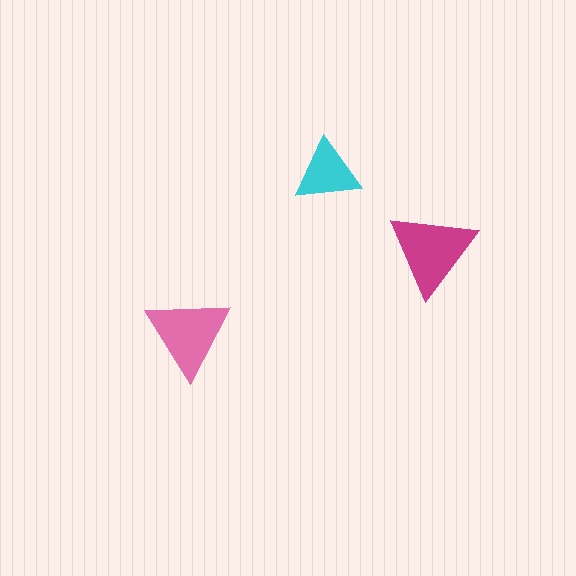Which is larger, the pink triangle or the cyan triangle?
The pink one.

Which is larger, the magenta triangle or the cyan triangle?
The magenta one.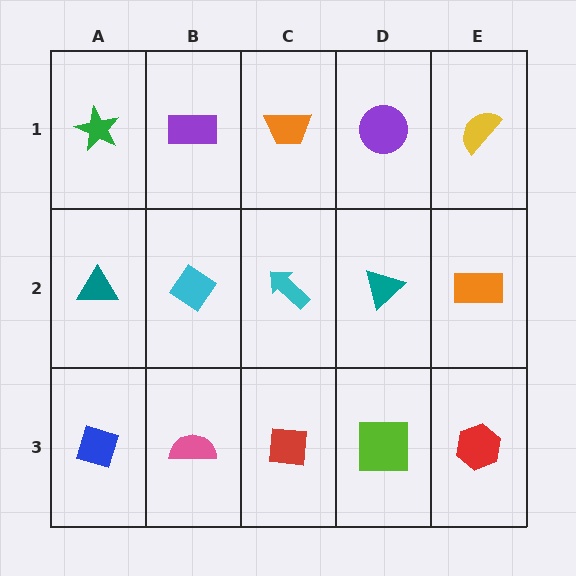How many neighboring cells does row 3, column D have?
3.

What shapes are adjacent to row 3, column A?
A teal triangle (row 2, column A), a pink semicircle (row 3, column B).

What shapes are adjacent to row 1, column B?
A cyan diamond (row 2, column B), a green star (row 1, column A), an orange trapezoid (row 1, column C).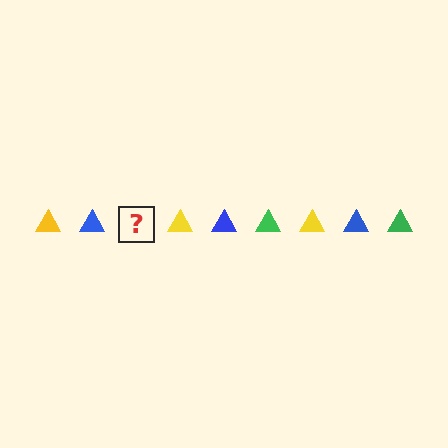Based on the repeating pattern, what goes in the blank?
The blank should be a green triangle.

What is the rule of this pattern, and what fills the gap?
The rule is that the pattern cycles through yellow, blue, green triangles. The gap should be filled with a green triangle.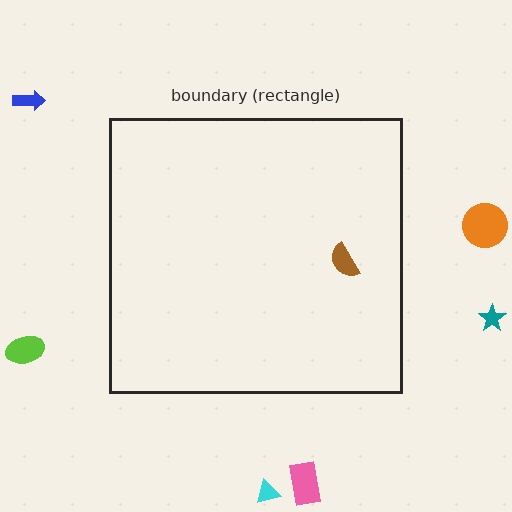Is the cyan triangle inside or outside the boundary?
Outside.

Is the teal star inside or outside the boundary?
Outside.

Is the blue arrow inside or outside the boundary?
Outside.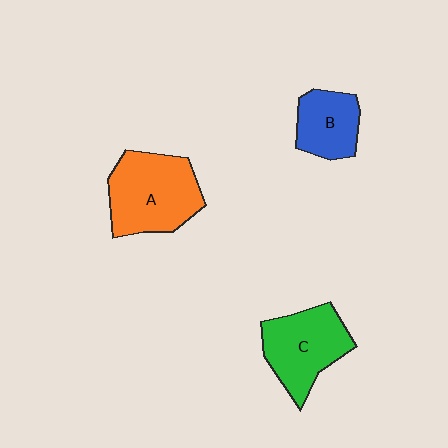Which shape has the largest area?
Shape A (orange).